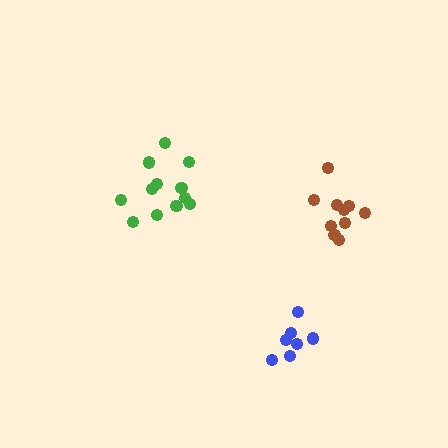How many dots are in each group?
Group 1: 12 dots, Group 2: 7 dots, Group 3: 10 dots (29 total).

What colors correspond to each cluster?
The clusters are colored: green, blue, brown.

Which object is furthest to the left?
The green cluster is leftmost.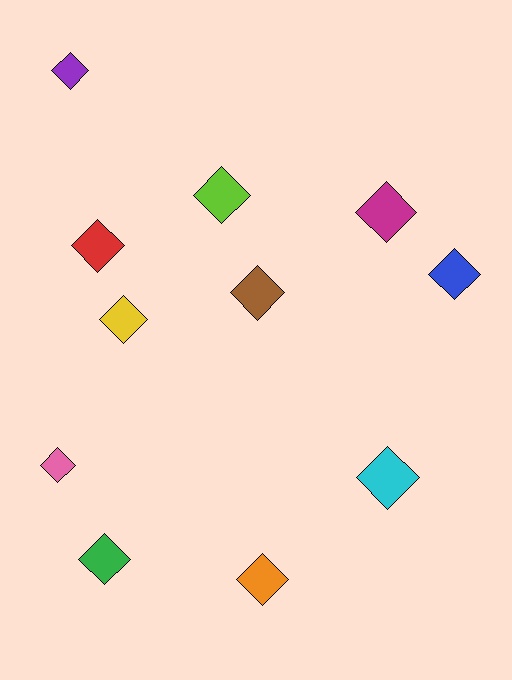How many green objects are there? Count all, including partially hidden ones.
There is 1 green object.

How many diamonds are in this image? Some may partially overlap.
There are 11 diamonds.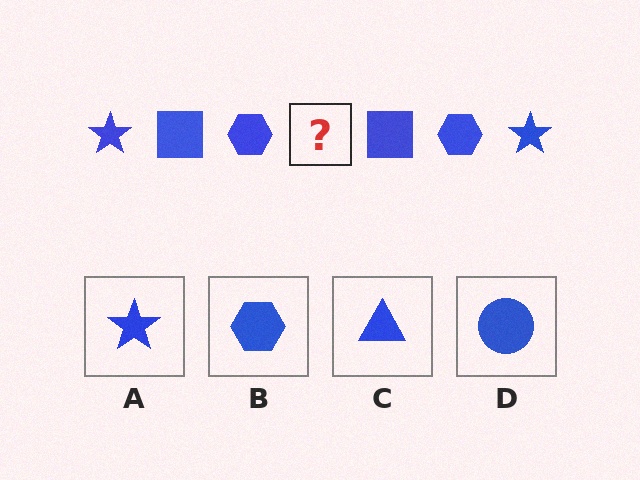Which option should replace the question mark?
Option A.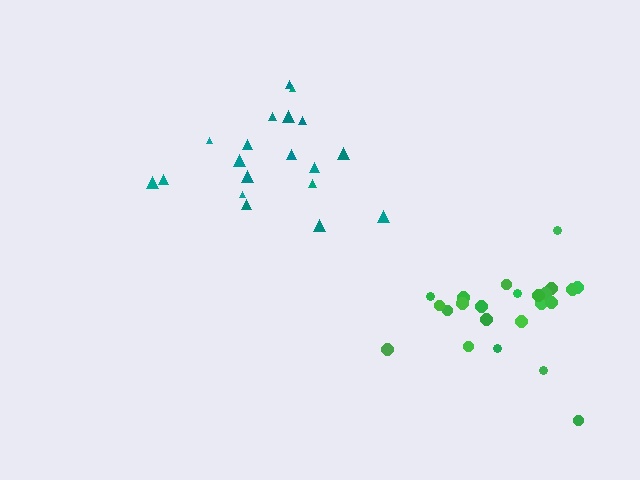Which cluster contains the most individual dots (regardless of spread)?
Green (23).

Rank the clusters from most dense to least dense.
teal, green.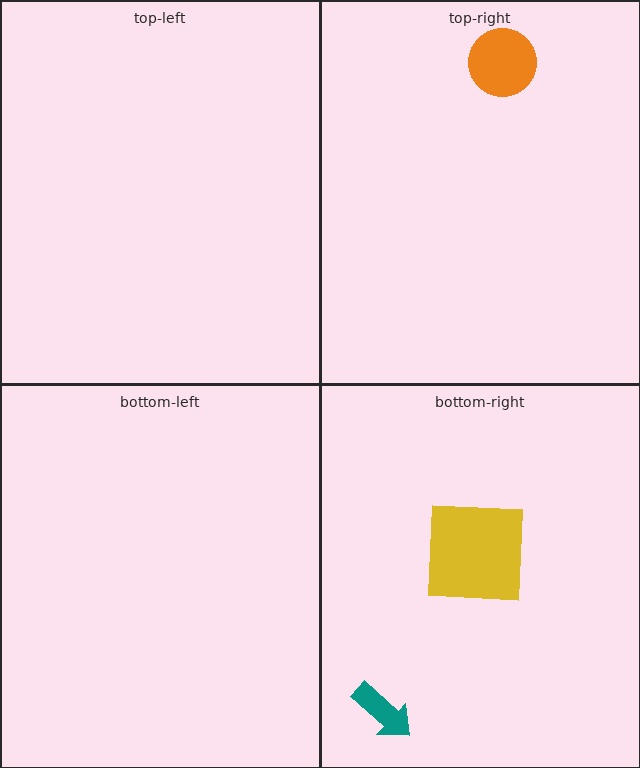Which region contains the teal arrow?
The bottom-right region.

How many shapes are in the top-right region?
1.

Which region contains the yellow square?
The bottom-right region.